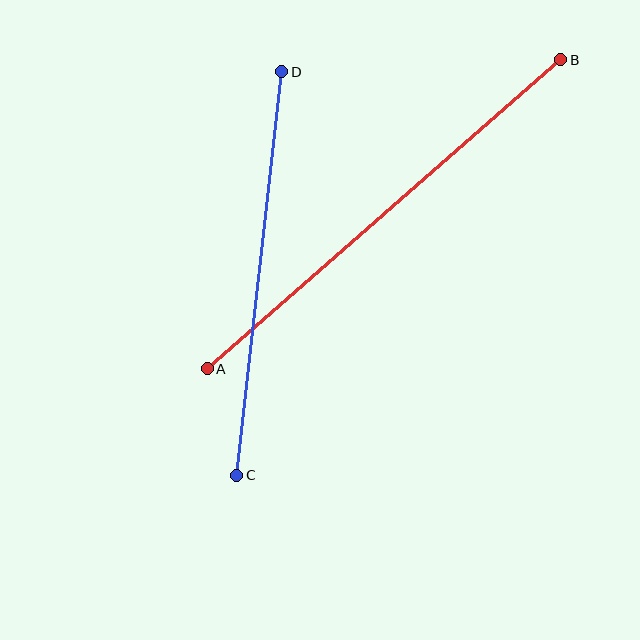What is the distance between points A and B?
The distance is approximately 469 pixels.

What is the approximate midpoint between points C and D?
The midpoint is at approximately (259, 274) pixels.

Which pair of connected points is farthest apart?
Points A and B are farthest apart.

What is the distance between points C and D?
The distance is approximately 406 pixels.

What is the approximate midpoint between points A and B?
The midpoint is at approximately (384, 214) pixels.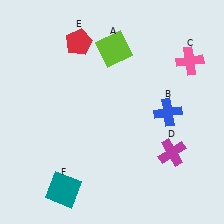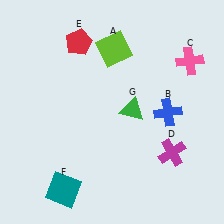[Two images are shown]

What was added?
A green triangle (G) was added in Image 2.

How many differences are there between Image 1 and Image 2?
There is 1 difference between the two images.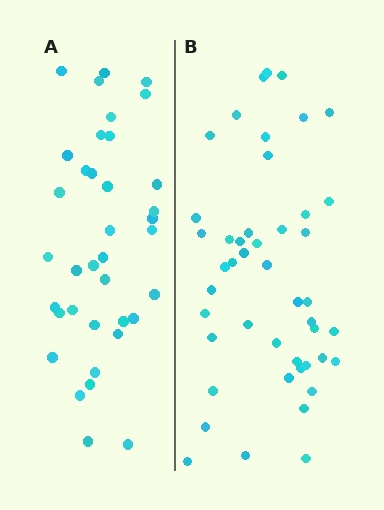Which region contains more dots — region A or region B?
Region B (the right region) has more dots.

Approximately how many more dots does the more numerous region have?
Region B has roughly 8 or so more dots than region A.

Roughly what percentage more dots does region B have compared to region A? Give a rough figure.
About 25% more.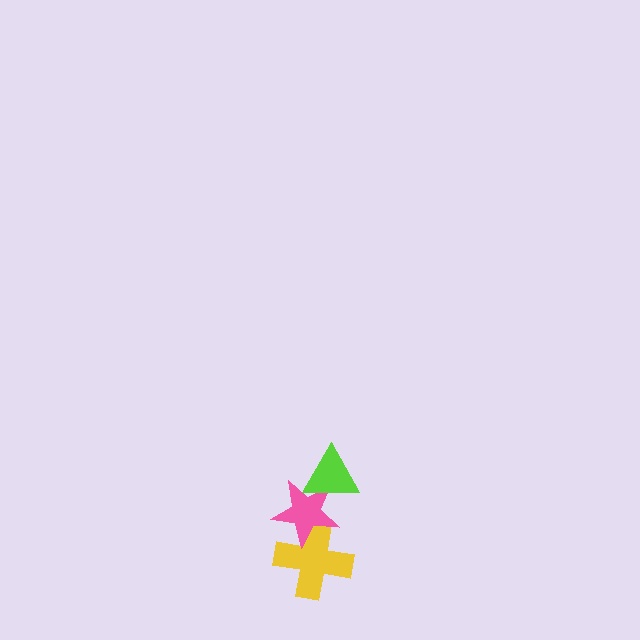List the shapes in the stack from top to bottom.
From top to bottom: the lime triangle, the pink star, the yellow cross.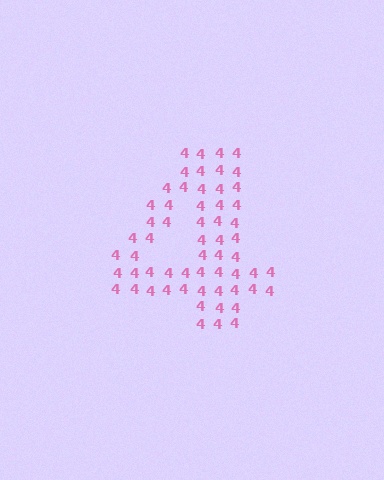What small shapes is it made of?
It is made of small digit 4's.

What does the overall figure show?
The overall figure shows the digit 4.